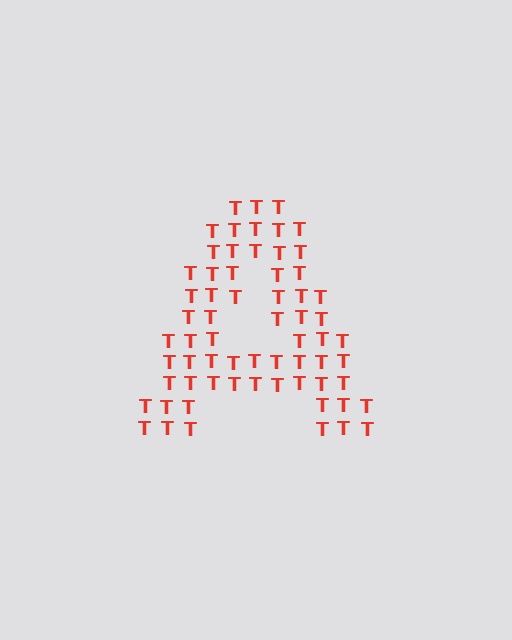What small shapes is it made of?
It is made of small letter T's.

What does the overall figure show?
The overall figure shows the letter A.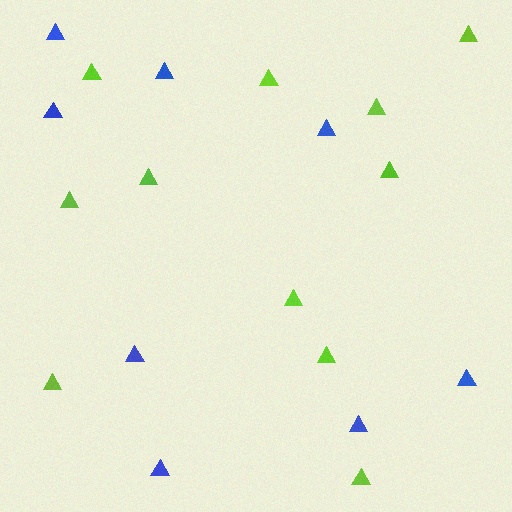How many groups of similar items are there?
There are 2 groups: one group of blue triangles (8) and one group of lime triangles (11).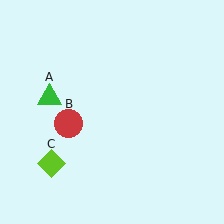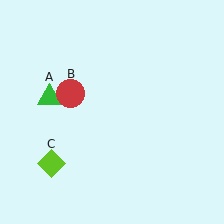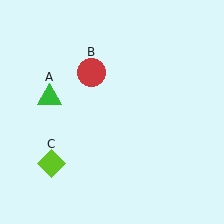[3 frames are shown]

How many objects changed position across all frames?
1 object changed position: red circle (object B).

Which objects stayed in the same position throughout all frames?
Green triangle (object A) and lime diamond (object C) remained stationary.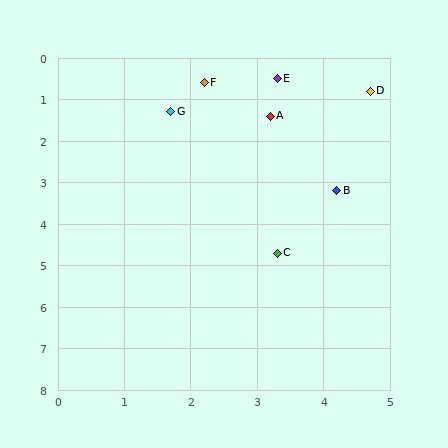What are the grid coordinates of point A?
Point A is at approximately (3.2, 1.4).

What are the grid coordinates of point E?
Point E is at approximately (3.3, 0.5).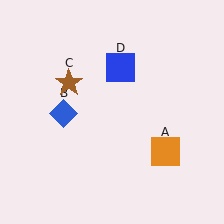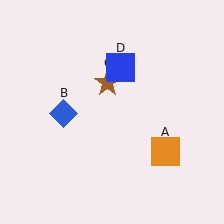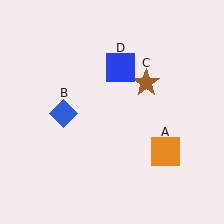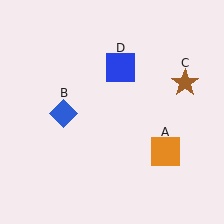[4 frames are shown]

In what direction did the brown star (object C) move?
The brown star (object C) moved right.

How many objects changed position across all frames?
1 object changed position: brown star (object C).